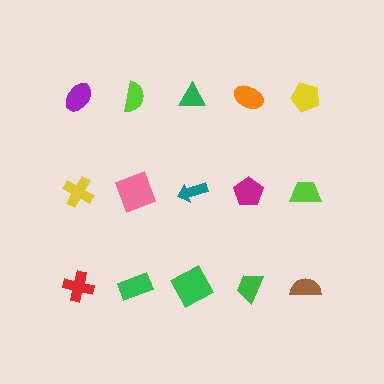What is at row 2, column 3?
A teal arrow.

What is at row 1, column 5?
A yellow pentagon.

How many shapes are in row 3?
5 shapes.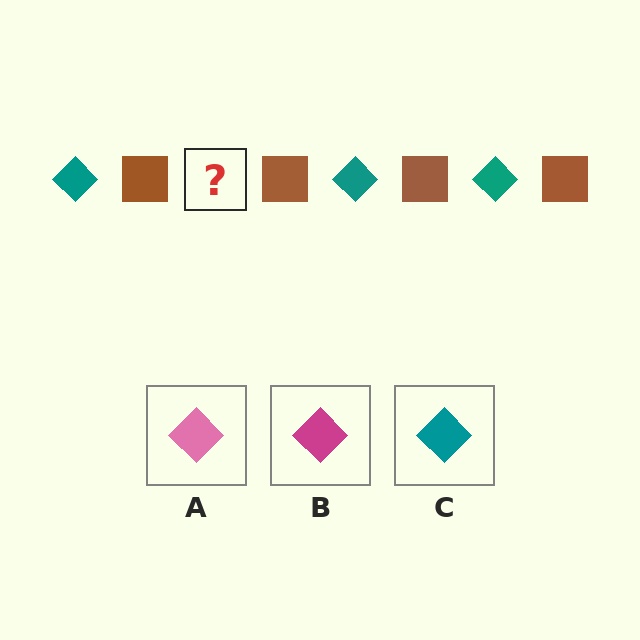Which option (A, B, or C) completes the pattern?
C.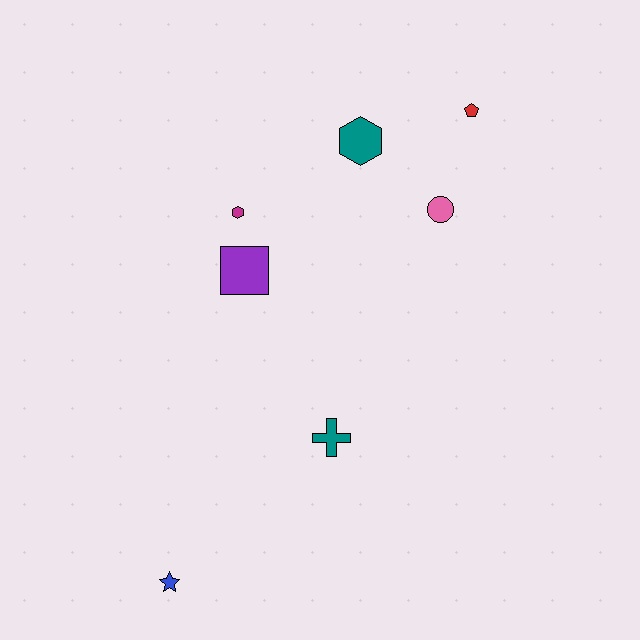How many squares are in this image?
There is 1 square.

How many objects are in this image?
There are 7 objects.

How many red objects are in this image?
There is 1 red object.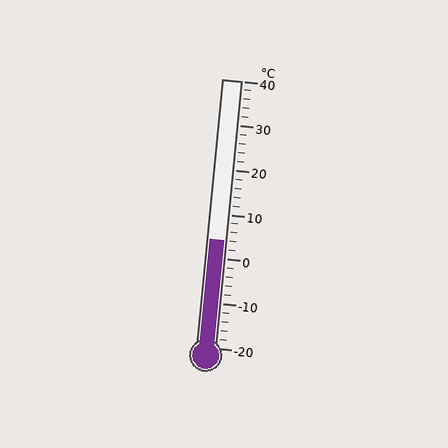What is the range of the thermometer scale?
The thermometer scale ranges from -20°C to 40°C.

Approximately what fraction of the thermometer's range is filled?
The thermometer is filled to approximately 40% of its range.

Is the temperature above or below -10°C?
The temperature is above -10°C.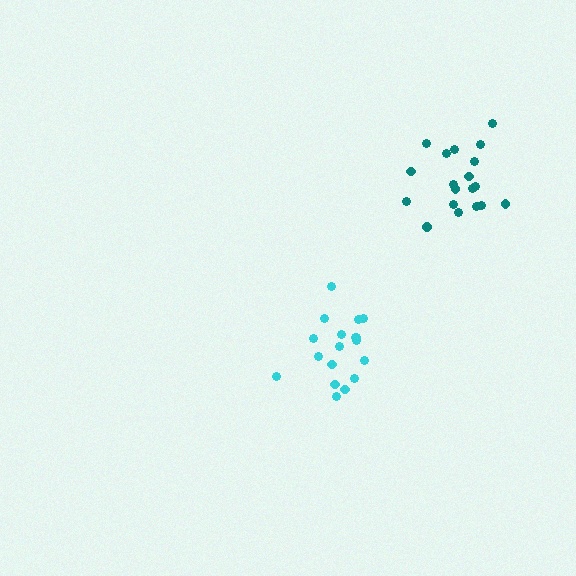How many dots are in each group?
Group 1: 18 dots, Group 2: 19 dots (37 total).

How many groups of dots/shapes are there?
There are 2 groups.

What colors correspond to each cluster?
The clusters are colored: cyan, teal.